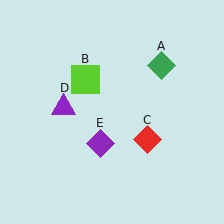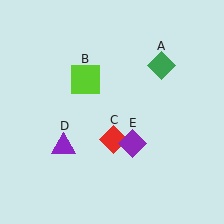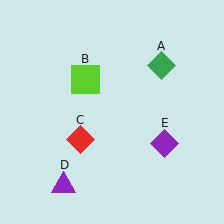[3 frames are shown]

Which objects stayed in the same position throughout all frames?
Green diamond (object A) and lime square (object B) remained stationary.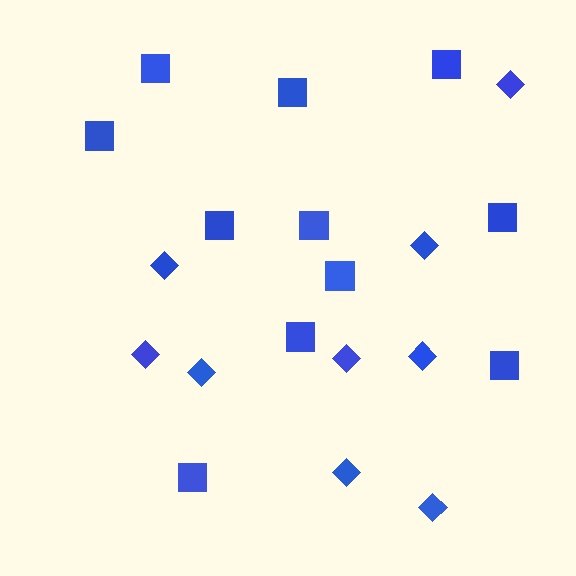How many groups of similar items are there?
There are 2 groups: one group of diamonds (9) and one group of squares (11).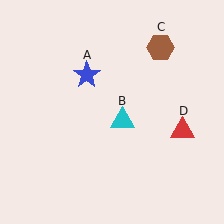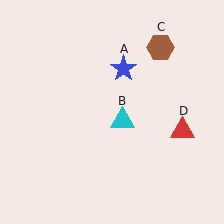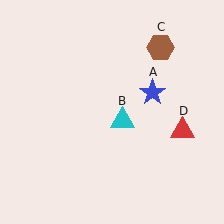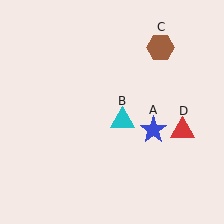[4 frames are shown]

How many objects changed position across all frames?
1 object changed position: blue star (object A).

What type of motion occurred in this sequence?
The blue star (object A) rotated clockwise around the center of the scene.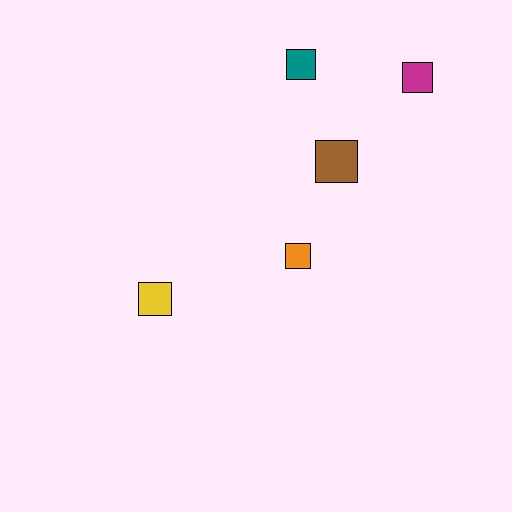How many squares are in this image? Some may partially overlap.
There are 5 squares.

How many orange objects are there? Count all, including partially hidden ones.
There is 1 orange object.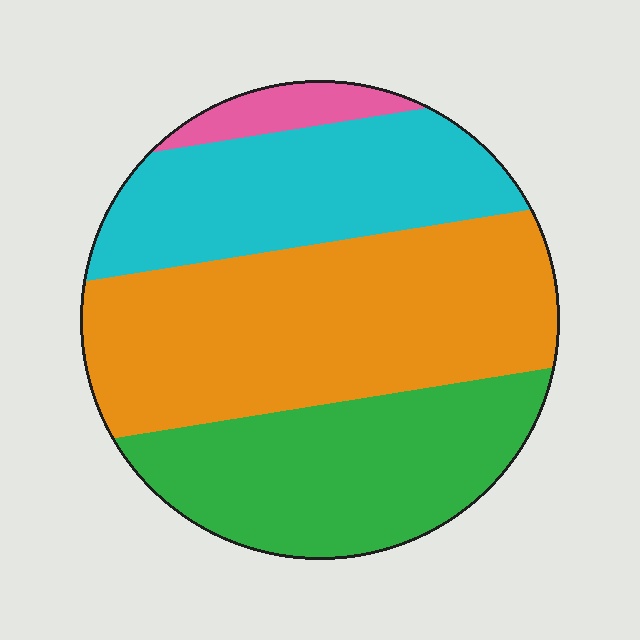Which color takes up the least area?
Pink, at roughly 5%.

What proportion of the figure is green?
Green takes up about one quarter (1/4) of the figure.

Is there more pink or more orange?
Orange.